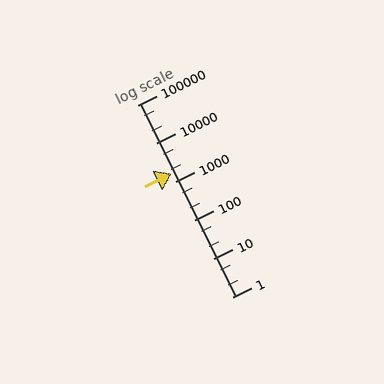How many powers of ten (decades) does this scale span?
The scale spans 5 decades, from 1 to 100000.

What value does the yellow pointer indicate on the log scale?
The pointer indicates approximately 1600.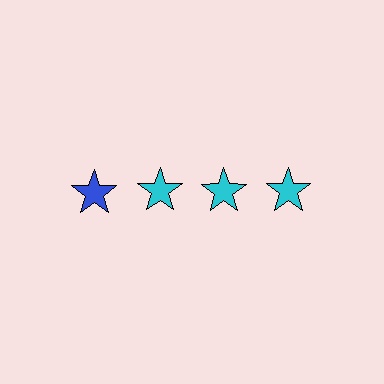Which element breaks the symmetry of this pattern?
The blue star in the top row, leftmost column breaks the symmetry. All other shapes are cyan stars.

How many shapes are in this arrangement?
There are 4 shapes arranged in a grid pattern.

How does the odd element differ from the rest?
It has a different color: blue instead of cyan.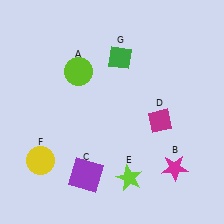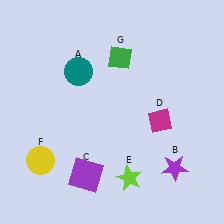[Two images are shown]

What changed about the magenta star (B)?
In Image 1, B is magenta. In Image 2, it changed to purple.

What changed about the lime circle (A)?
In Image 1, A is lime. In Image 2, it changed to teal.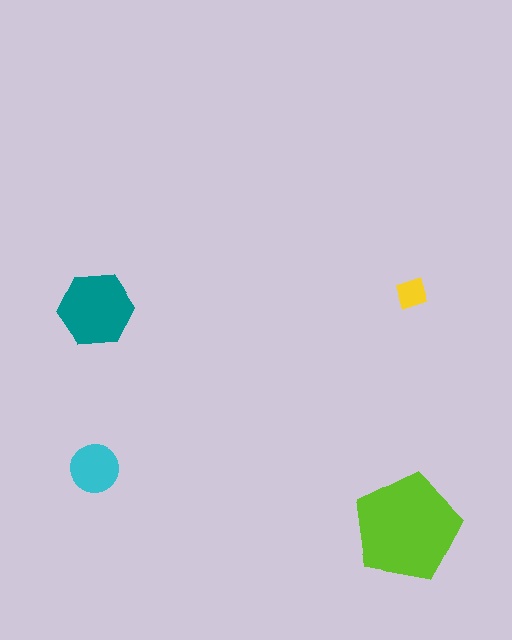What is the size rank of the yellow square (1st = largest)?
4th.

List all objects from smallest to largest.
The yellow square, the cyan circle, the teal hexagon, the lime pentagon.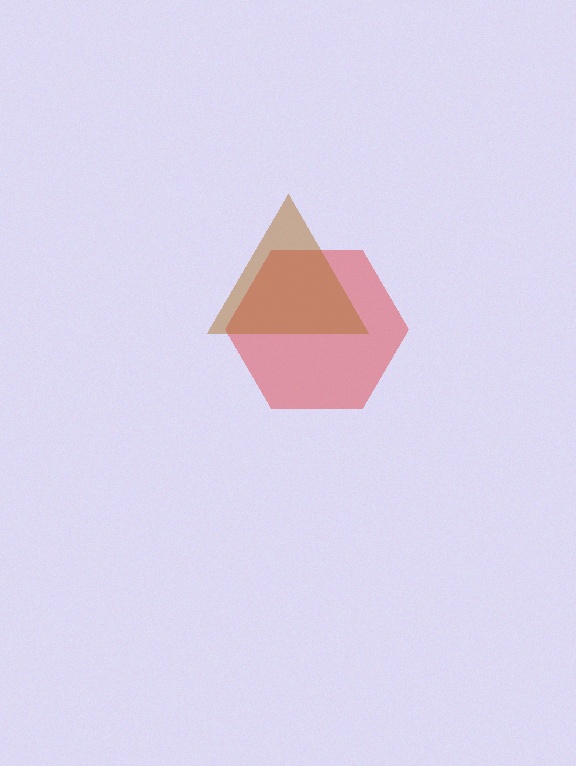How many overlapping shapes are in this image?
There are 2 overlapping shapes in the image.